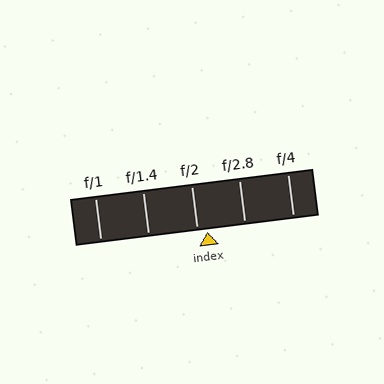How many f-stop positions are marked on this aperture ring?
There are 5 f-stop positions marked.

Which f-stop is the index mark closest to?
The index mark is closest to f/2.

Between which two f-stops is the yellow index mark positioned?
The index mark is between f/2 and f/2.8.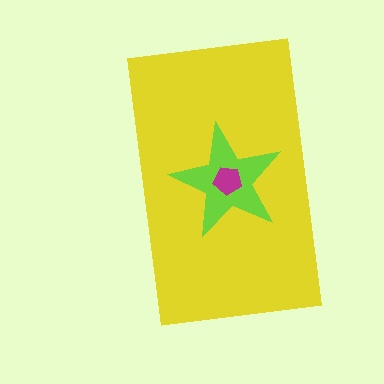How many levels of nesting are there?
3.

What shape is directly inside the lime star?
The magenta pentagon.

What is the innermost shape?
The magenta pentagon.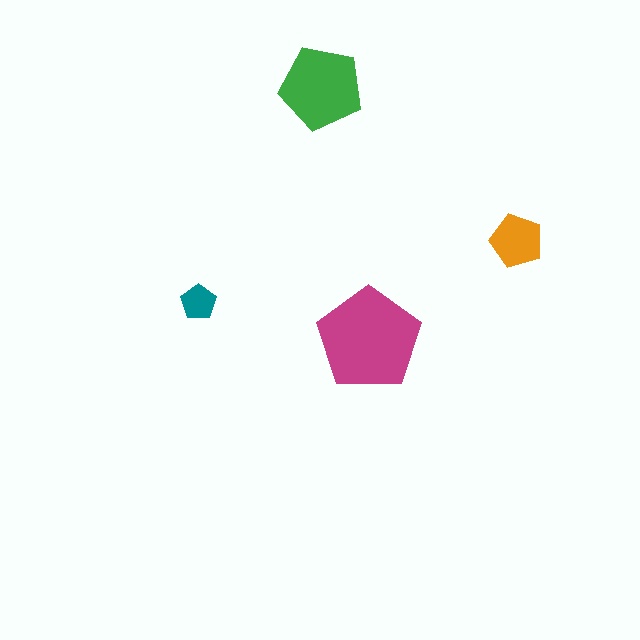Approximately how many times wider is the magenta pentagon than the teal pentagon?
About 3 times wider.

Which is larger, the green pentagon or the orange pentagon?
The green one.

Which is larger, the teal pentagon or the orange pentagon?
The orange one.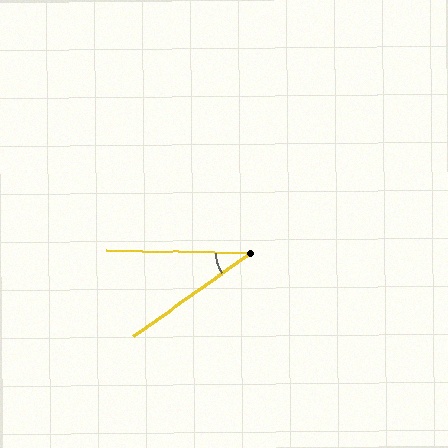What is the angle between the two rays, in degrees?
Approximately 36 degrees.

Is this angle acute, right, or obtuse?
It is acute.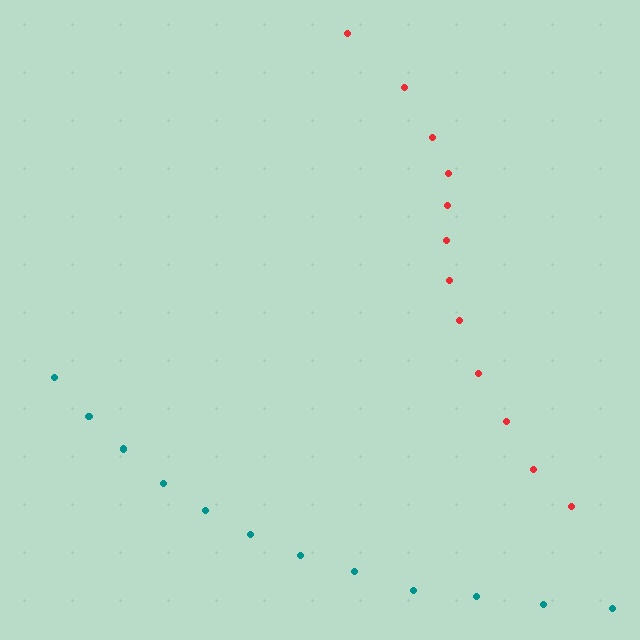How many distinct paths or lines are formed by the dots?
There are 2 distinct paths.